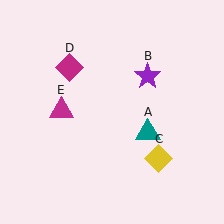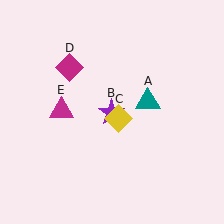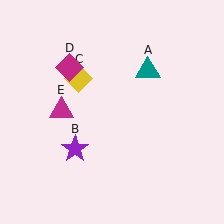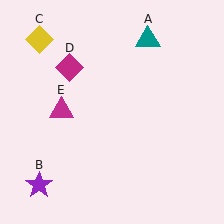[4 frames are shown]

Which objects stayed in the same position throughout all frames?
Magenta diamond (object D) and magenta triangle (object E) remained stationary.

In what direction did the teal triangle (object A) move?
The teal triangle (object A) moved up.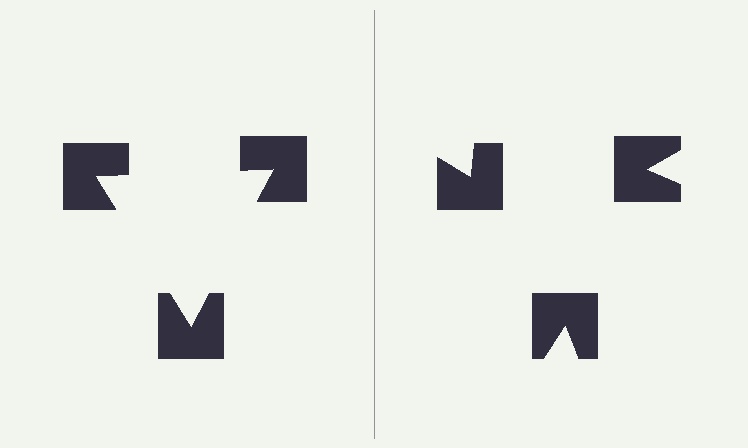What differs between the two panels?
The notched squares are positioned identically on both sides; only the wedge orientations differ. On the left they align to a triangle; on the right they are misaligned.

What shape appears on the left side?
An illusory triangle.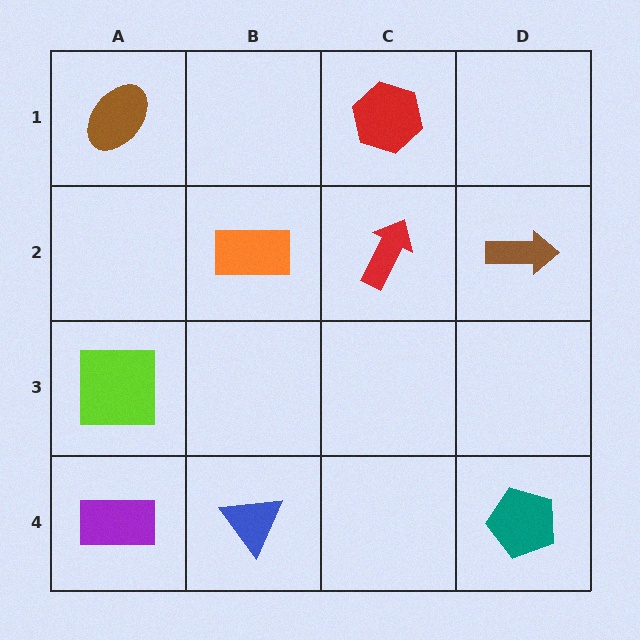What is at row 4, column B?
A blue triangle.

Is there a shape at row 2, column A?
No, that cell is empty.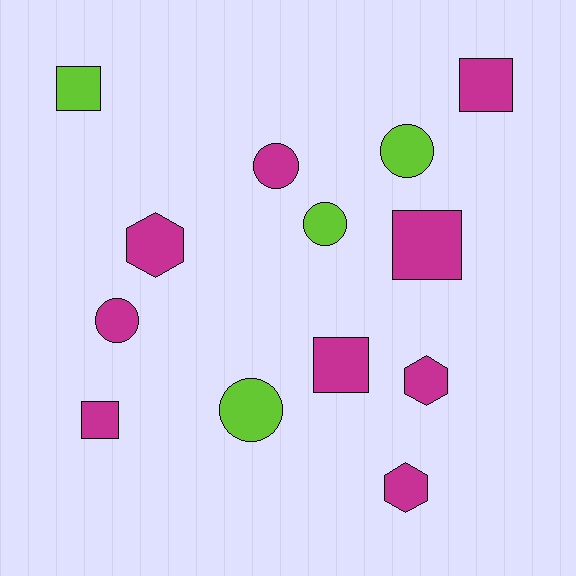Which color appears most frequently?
Magenta, with 9 objects.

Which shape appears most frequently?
Circle, with 5 objects.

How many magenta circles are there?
There are 2 magenta circles.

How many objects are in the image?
There are 13 objects.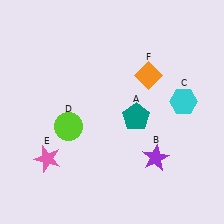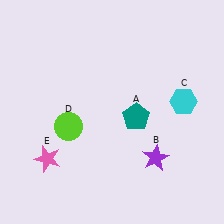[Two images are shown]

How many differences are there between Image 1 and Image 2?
There is 1 difference between the two images.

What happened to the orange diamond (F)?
The orange diamond (F) was removed in Image 2. It was in the top-right area of Image 1.